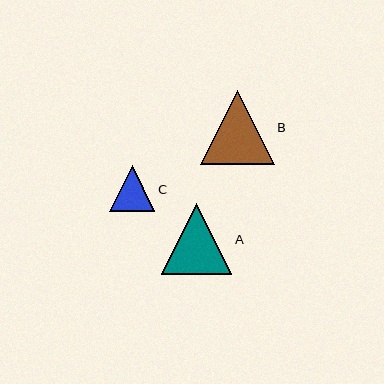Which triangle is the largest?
Triangle B is the largest with a size of approximately 73 pixels.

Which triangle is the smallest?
Triangle C is the smallest with a size of approximately 45 pixels.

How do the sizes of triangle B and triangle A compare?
Triangle B and triangle A are approximately the same size.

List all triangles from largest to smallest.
From largest to smallest: B, A, C.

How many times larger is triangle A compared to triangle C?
Triangle A is approximately 1.6 times the size of triangle C.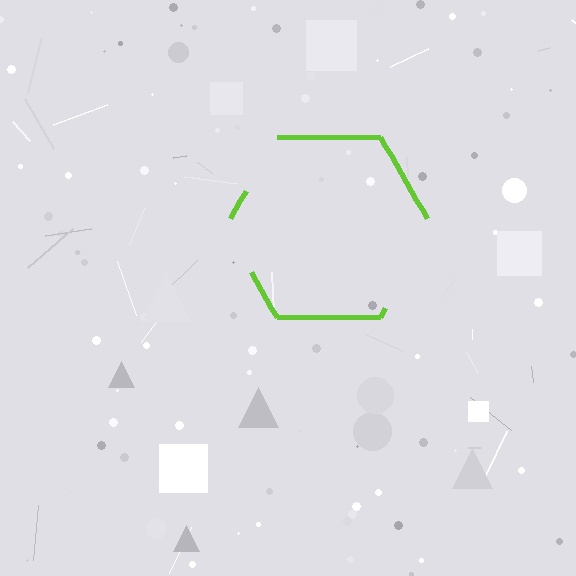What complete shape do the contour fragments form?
The contour fragments form a hexagon.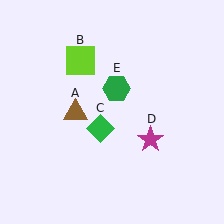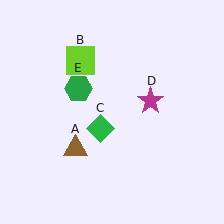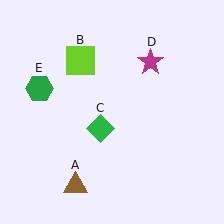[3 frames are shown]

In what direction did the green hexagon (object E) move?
The green hexagon (object E) moved left.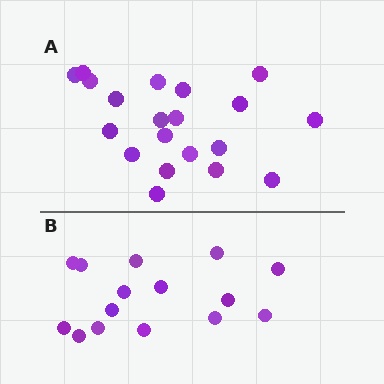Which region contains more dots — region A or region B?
Region A (the top region) has more dots.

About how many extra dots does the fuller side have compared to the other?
Region A has about 5 more dots than region B.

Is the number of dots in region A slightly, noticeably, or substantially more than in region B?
Region A has noticeably more, but not dramatically so. The ratio is roughly 1.3 to 1.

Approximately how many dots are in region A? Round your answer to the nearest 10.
About 20 dots.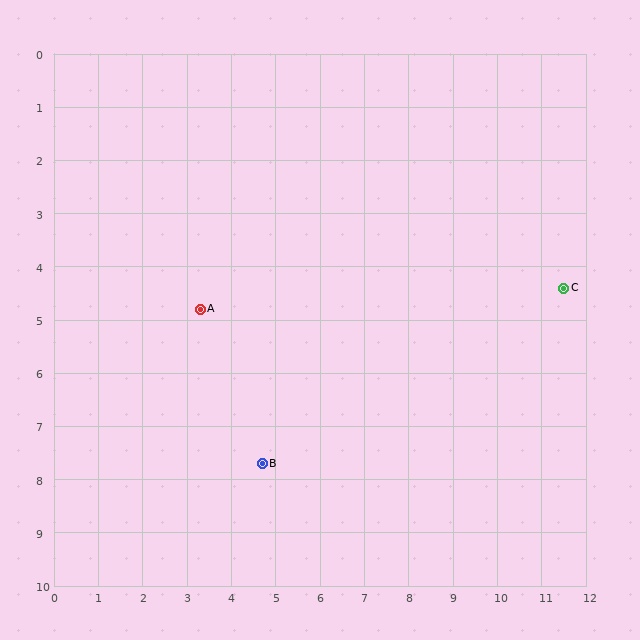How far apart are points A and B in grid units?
Points A and B are about 3.2 grid units apart.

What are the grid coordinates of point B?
Point B is at approximately (4.7, 7.7).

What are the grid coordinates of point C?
Point C is at approximately (11.5, 4.4).